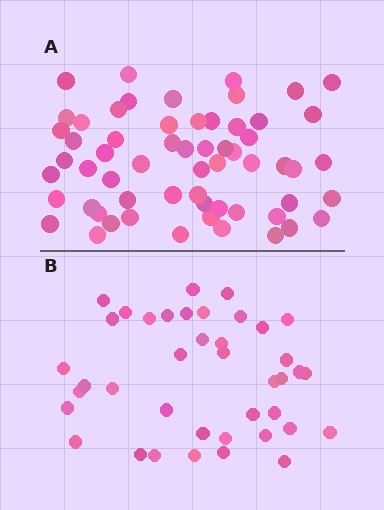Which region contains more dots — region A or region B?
Region A (the top region) has more dots.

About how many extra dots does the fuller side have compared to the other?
Region A has approximately 20 more dots than region B.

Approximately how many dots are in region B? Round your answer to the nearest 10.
About 40 dots.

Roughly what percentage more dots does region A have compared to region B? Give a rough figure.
About 50% more.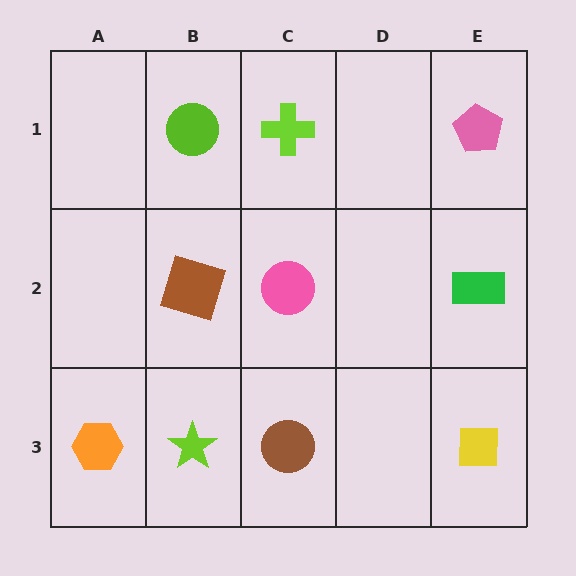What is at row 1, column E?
A pink pentagon.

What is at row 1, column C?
A lime cross.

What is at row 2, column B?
A brown square.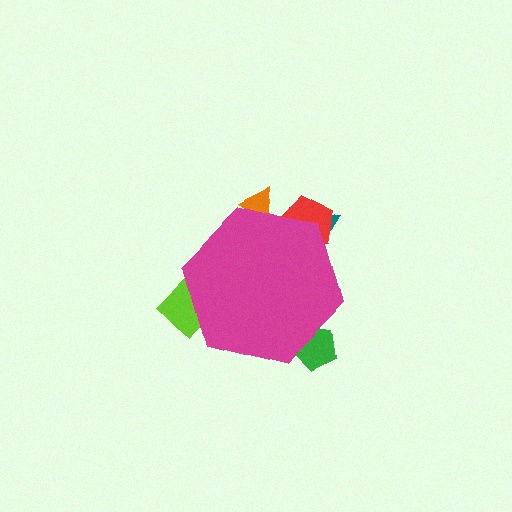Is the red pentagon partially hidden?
Yes, the red pentagon is partially hidden behind the magenta hexagon.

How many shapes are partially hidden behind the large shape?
5 shapes are partially hidden.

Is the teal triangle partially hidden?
Yes, the teal triangle is partially hidden behind the magenta hexagon.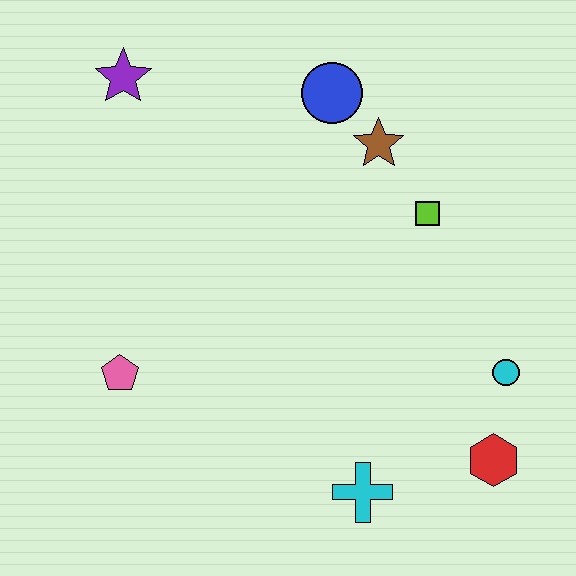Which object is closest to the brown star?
The blue circle is closest to the brown star.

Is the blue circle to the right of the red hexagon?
No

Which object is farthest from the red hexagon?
The purple star is farthest from the red hexagon.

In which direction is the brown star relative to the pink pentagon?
The brown star is to the right of the pink pentagon.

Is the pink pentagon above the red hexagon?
Yes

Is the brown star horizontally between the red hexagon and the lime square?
No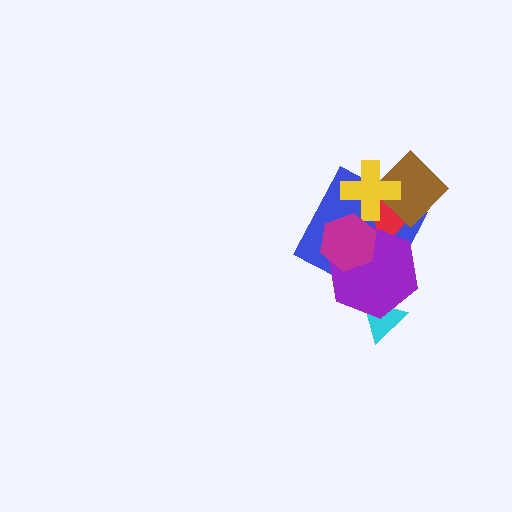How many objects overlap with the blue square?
5 objects overlap with the blue square.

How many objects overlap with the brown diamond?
3 objects overlap with the brown diamond.